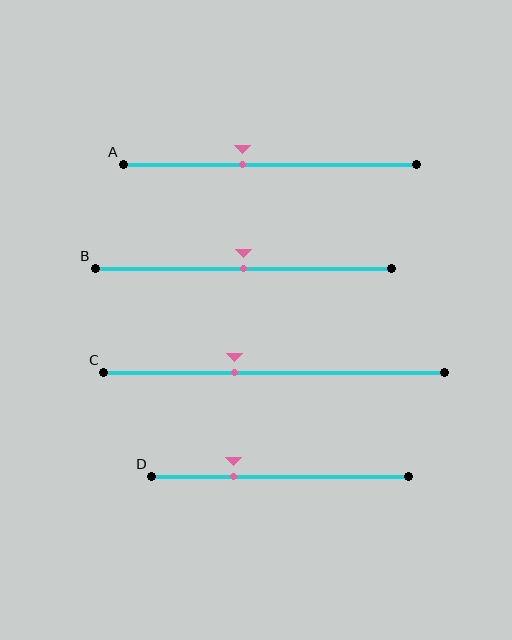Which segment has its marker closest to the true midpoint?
Segment B has its marker closest to the true midpoint.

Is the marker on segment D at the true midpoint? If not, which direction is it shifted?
No, the marker on segment D is shifted to the left by about 18% of the segment length.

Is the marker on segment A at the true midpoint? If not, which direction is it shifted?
No, the marker on segment A is shifted to the left by about 9% of the segment length.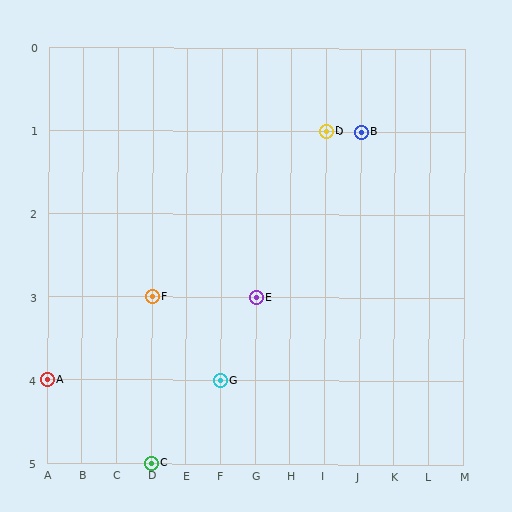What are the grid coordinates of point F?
Point F is at grid coordinates (D, 3).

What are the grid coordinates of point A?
Point A is at grid coordinates (A, 4).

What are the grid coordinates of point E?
Point E is at grid coordinates (G, 3).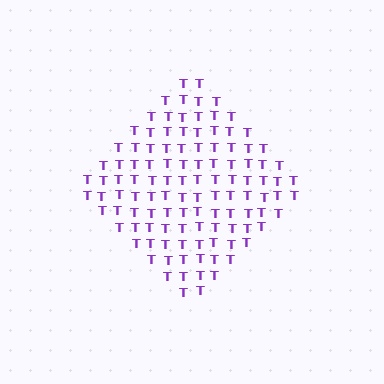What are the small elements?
The small elements are letter T's.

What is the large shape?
The large shape is a diamond.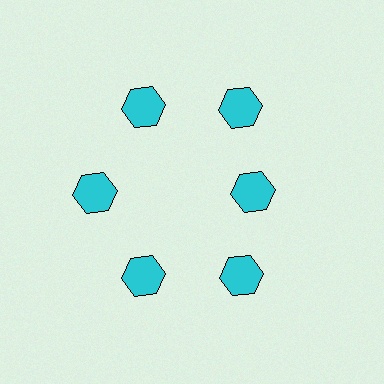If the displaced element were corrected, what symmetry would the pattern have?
It would have 6-fold rotational symmetry — the pattern would map onto itself every 60 degrees.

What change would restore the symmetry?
The symmetry would be restored by moving it outward, back onto the ring so that all 6 hexagons sit at equal angles and equal distance from the center.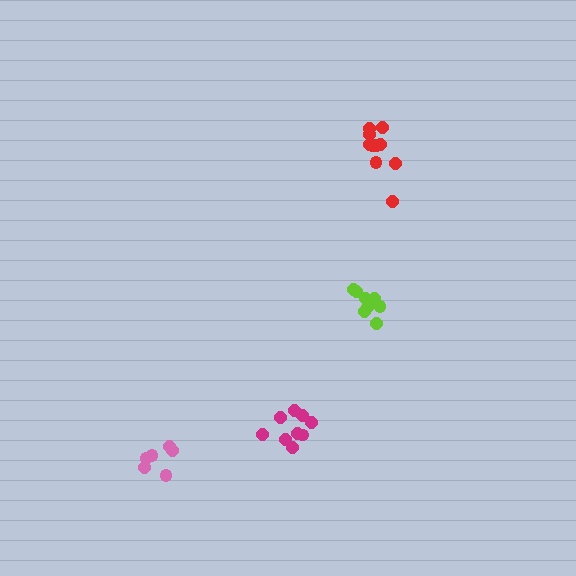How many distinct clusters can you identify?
There are 4 distinct clusters.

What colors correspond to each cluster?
The clusters are colored: lime, magenta, pink, red.